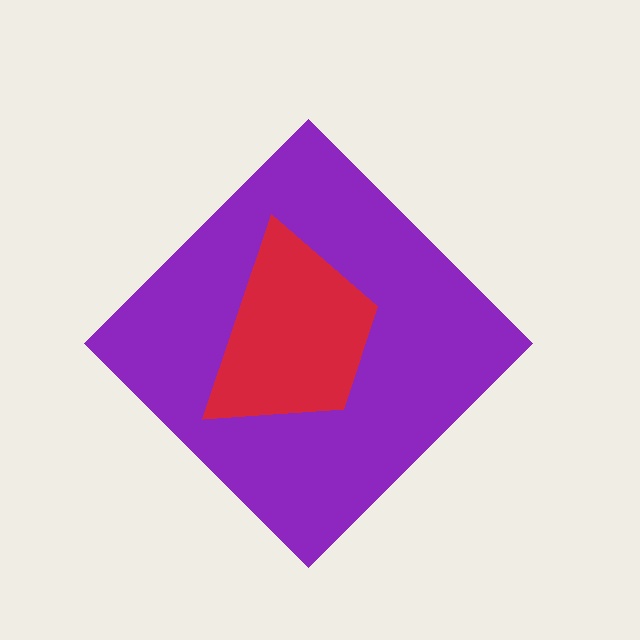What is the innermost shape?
The red trapezoid.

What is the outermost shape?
The purple diamond.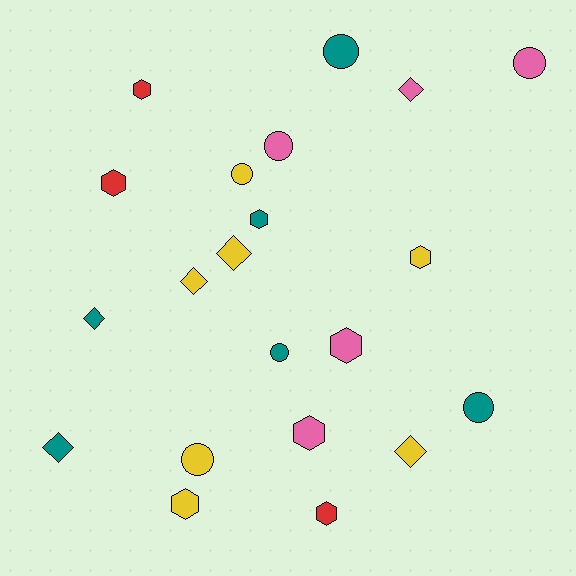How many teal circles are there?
There are 3 teal circles.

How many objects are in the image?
There are 21 objects.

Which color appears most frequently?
Yellow, with 7 objects.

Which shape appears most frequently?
Hexagon, with 8 objects.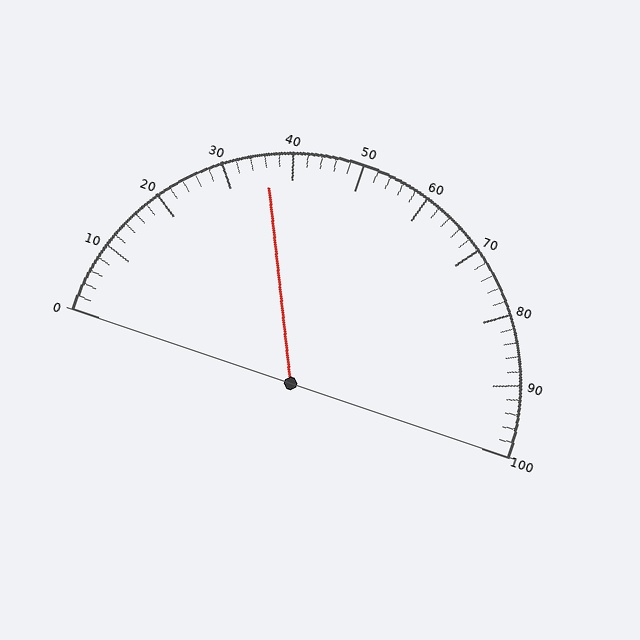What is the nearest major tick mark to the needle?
The nearest major tick mark is 40.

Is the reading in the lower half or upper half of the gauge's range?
The reading is in the lower half of the range (0 to 100).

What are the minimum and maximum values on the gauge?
The gauge ranges from 0 to 100.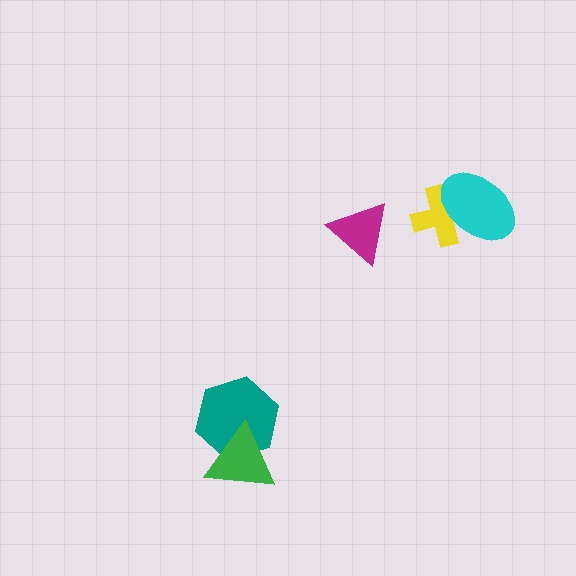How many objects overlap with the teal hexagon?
1 object overlaps with the teal hexagon.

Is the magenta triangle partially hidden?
No, no other shape covers it.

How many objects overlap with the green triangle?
1 object overlaps with the green triangle.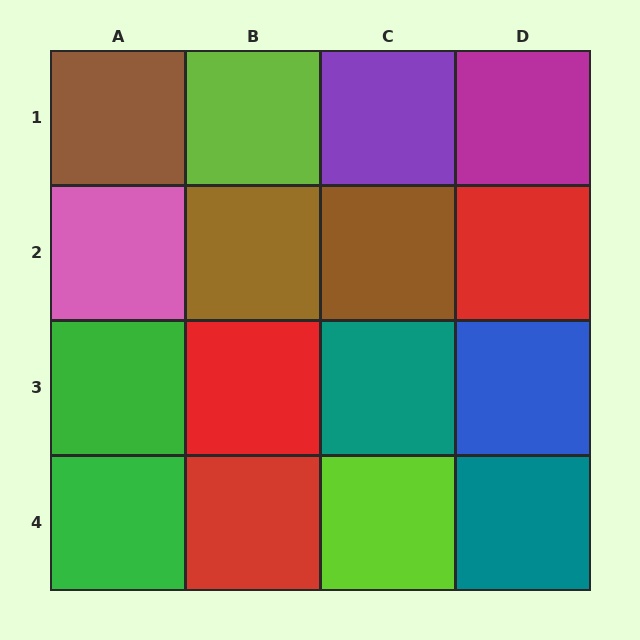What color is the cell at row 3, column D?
Blue.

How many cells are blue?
1 cell is blue.